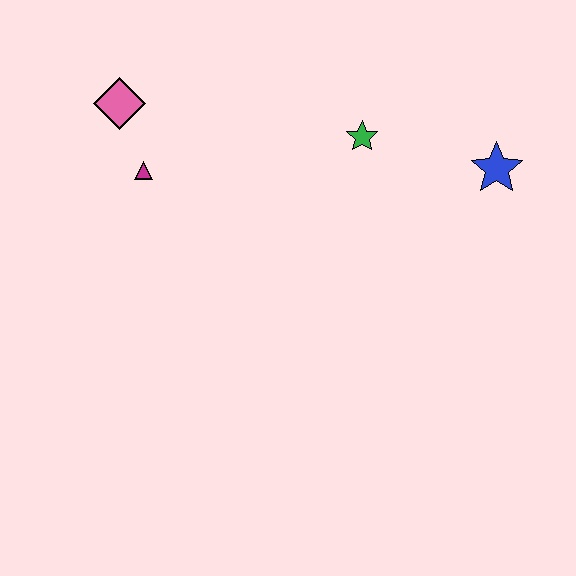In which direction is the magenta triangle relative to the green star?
The magenta triangle is to the left of the green star.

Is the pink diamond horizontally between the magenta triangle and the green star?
No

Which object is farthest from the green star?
The pink diamond is farthest from the green star.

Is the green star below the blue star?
No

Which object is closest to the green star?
The blue star is closest to the green star.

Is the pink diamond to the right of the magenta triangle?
No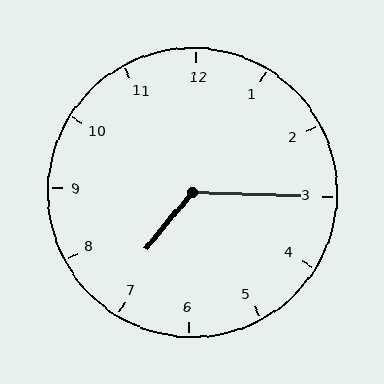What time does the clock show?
7:15.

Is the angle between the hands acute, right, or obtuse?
It is obtuse.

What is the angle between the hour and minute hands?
Approximately 128 degrees.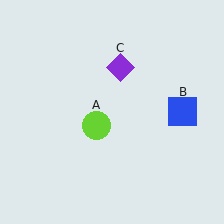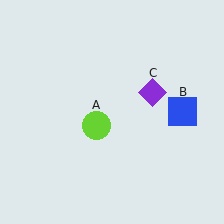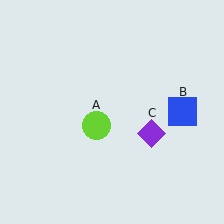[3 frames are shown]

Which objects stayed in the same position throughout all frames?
Lime circle (object A) and blue square (object B) remained stationary.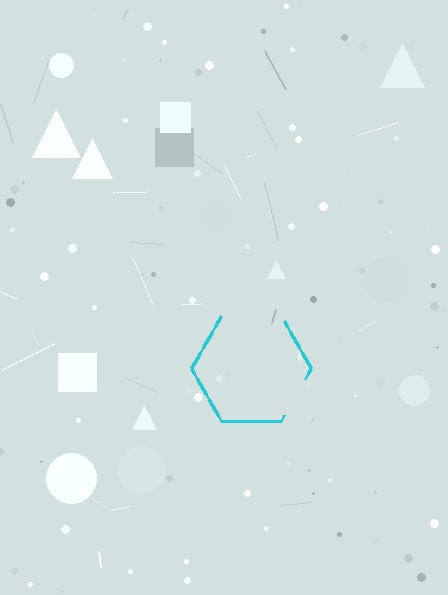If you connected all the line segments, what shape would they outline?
They would outline a hexagon.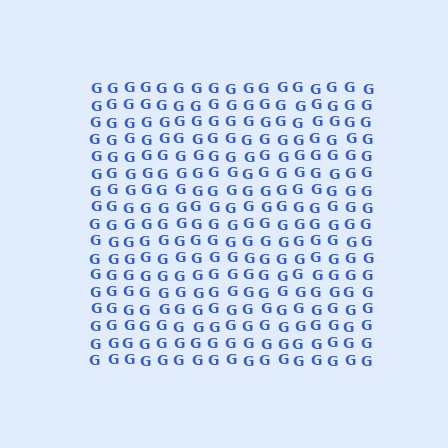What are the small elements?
The small elements are letter G's.